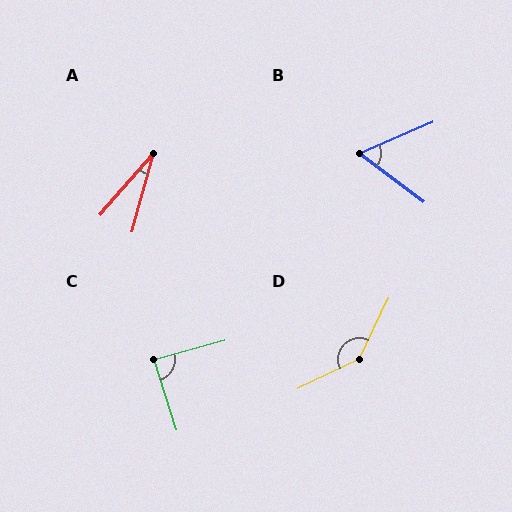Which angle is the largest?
D, at approximately 141 degrees.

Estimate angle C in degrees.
Approximately 88 degrees.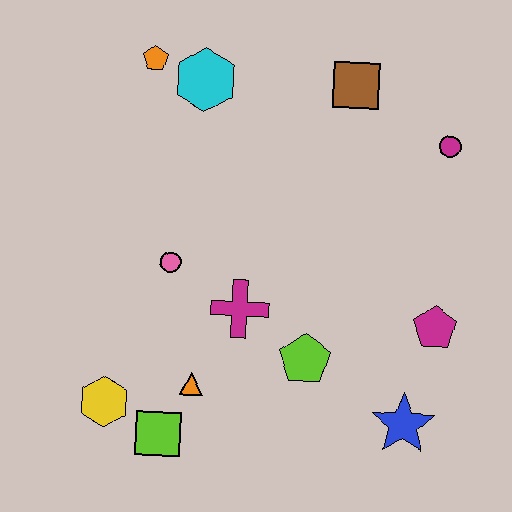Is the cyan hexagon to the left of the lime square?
No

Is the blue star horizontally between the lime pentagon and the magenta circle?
Yes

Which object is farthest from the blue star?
The orange pentagon is farthest from the blue star.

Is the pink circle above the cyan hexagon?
No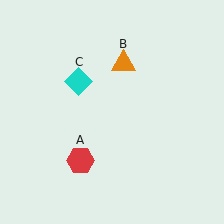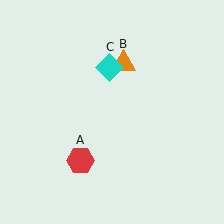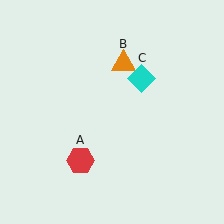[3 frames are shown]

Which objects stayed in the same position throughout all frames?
Red hexagon (object A) and orange triangle (object B) remained stationary.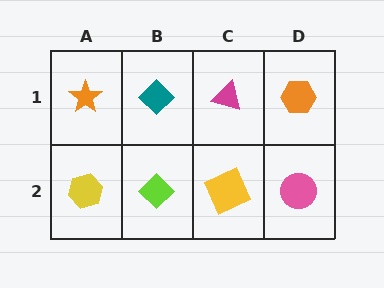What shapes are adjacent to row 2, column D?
An orange hexagon (row 1, column D), a yellow square (row 2, column C).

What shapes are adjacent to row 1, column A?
A yellow hexagon (row 2, column A), a teal diamond (row 1, column B).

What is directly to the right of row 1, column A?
A teal diamond.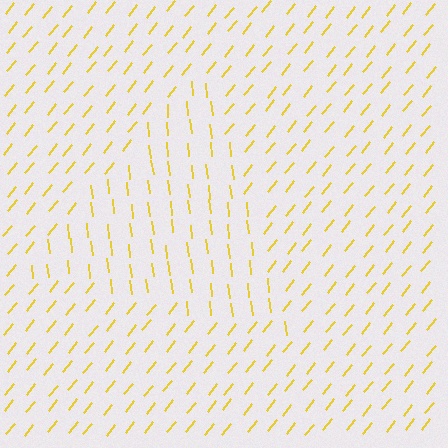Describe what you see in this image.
The image is filled with small yellow line segments. A triangle region in the image has lines oriented differently from the surrounding lines, creating a visible texture boundary.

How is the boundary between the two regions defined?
The boundary is defined purely by a change in line orientation (approximately 45 degrees difference). All lines are the same color and thickness.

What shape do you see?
I see a triangle.